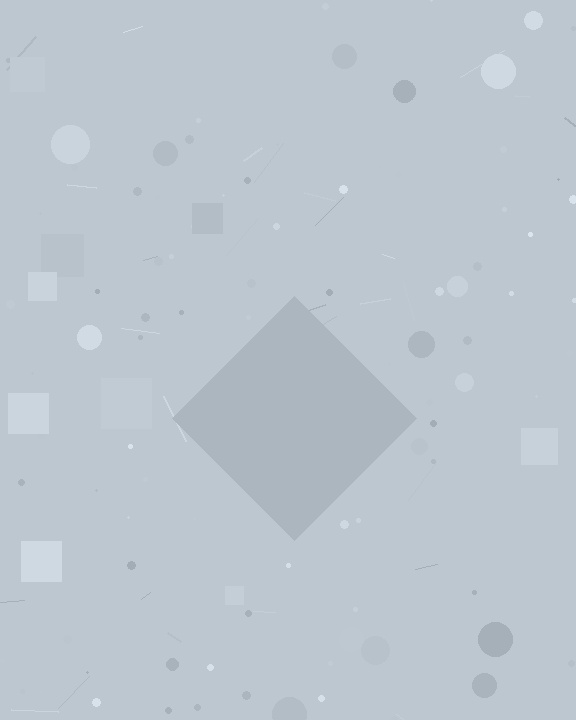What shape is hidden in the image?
A diamond is hidden in the image.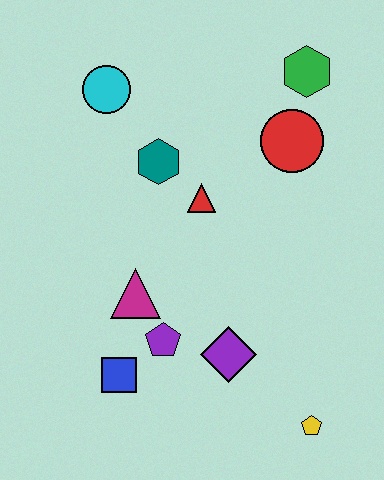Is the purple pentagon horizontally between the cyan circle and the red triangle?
Yes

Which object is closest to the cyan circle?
The teal hexagon is closest to the cyan circle.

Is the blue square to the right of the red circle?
No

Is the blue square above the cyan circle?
No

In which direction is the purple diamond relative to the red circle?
The purple diamond is below the red circle.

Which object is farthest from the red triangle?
The yellow pentagon is farthest from the red triangle.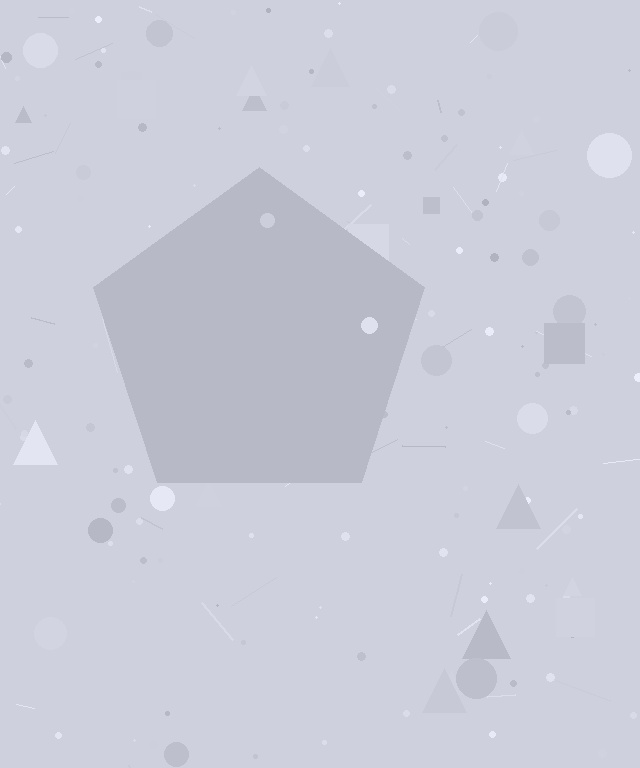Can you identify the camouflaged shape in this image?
The camouflaged shape is a pentagon.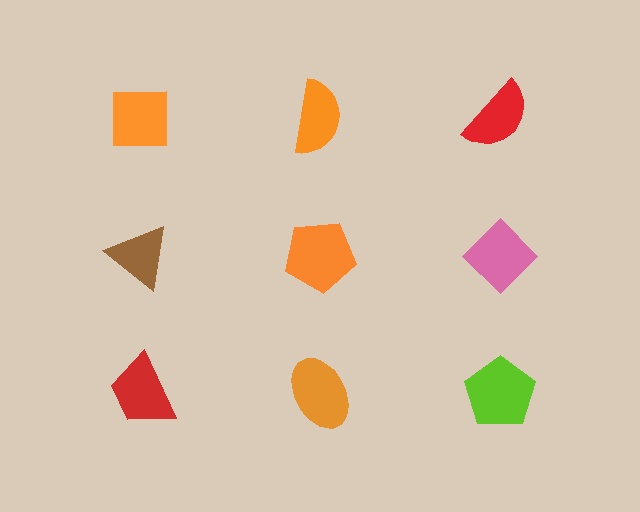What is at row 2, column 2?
An orange pentagon.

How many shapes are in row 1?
3 shapes.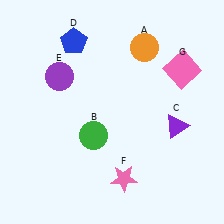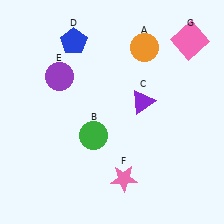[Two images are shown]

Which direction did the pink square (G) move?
The pink square (G) moved up.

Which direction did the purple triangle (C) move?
The purple triangle (C) moved left.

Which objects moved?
The objects that moved are: the purple triangle (C), the pink square (G).